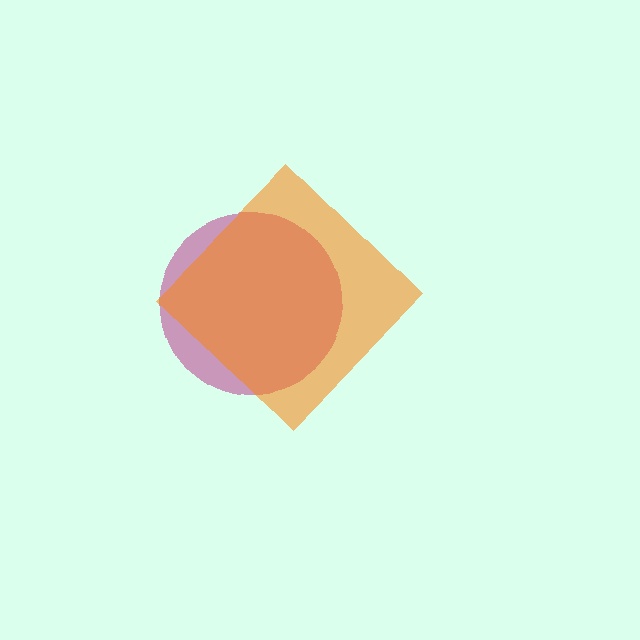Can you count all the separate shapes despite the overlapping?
Yes, there are 2 separate shapes.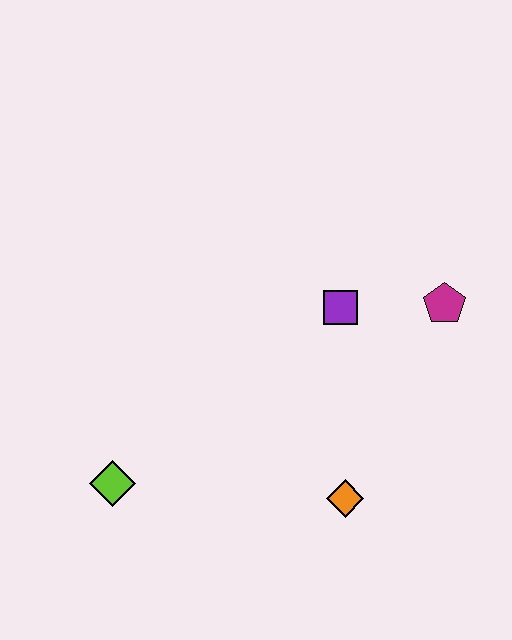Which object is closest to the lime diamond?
The orange diamond is closest to the lime diamond.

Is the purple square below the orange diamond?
No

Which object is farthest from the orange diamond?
The lime diamond is farthest from the orange diamond.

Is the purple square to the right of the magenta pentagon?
No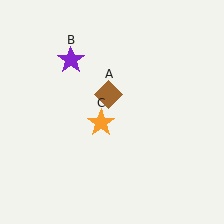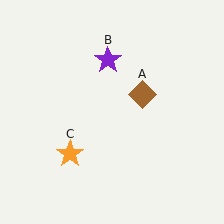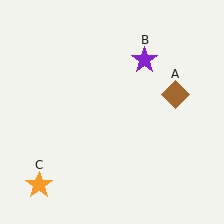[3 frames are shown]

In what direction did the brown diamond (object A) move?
The brown diamond (object A) moved right.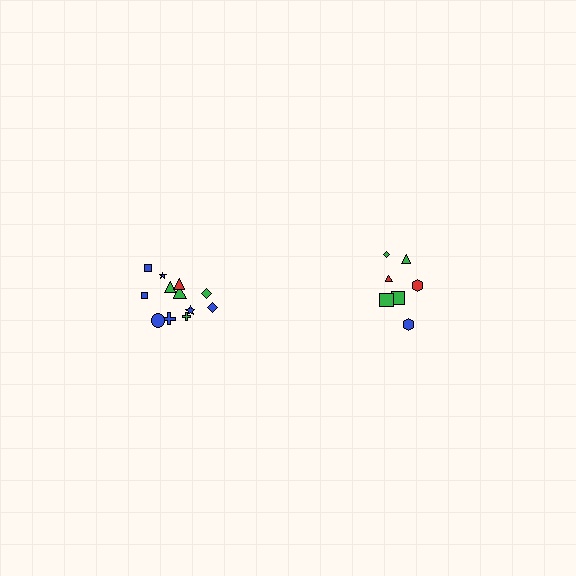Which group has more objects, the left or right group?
The left group.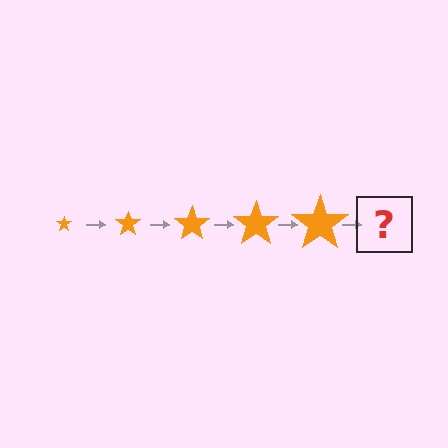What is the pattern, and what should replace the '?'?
The pattern is that the star gets progressively larger each step. The '?' should be an orange star, larger than the previous one.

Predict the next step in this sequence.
The next step is an orange star, larger than the previous one.